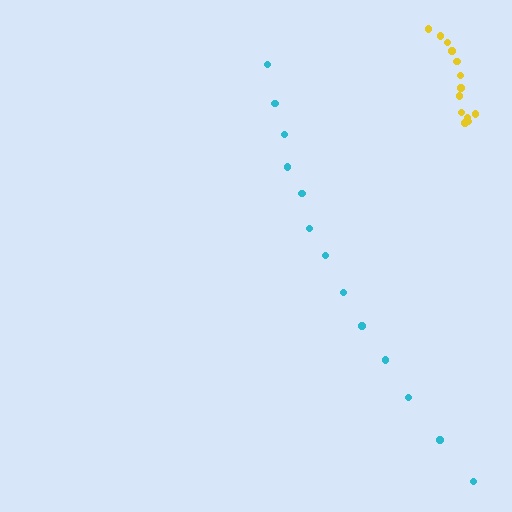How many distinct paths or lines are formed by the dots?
There are 2 distinct paths.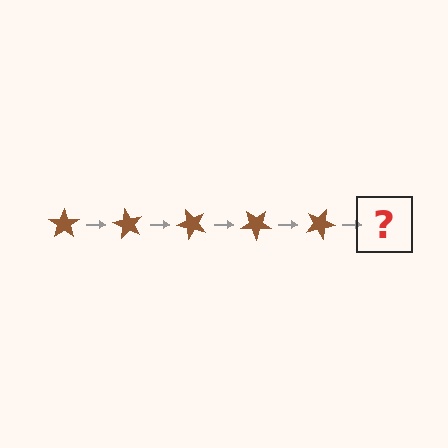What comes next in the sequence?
The next element should be a brown star rotated 300 degrees.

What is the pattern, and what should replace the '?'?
The pattern is that the star rotates 60 degrees each step. The '?' should be a brown star rotated 300 degrees.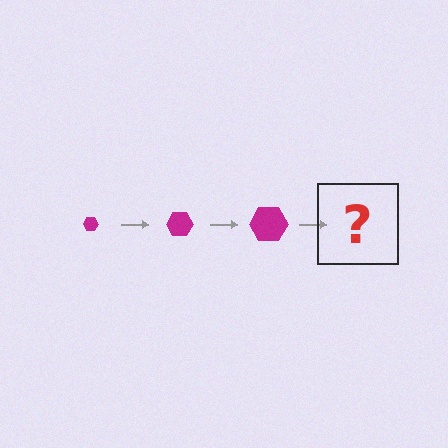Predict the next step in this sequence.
The next step is a magenta hexagon, larger than the previous one.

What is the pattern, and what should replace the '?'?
The pattern is that the hexagon gets progressively larger each step. The '?' should be a magenta hexagon, larger than the previous one.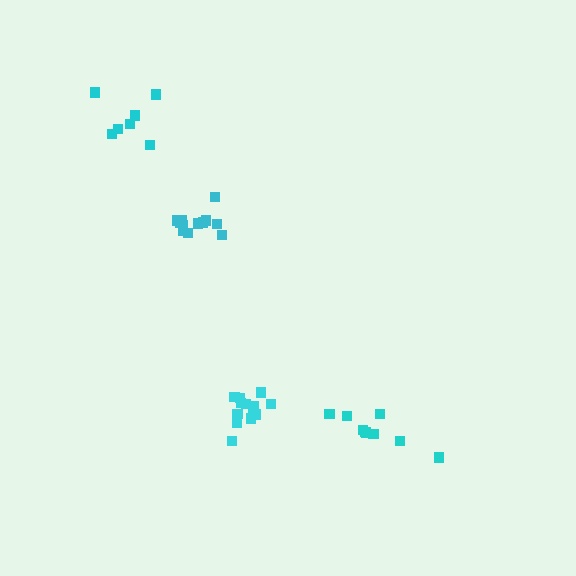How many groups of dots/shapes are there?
There are 4 groups.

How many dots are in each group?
Group 1: 13 dots, Group 2: 7 dots, Group 3: 13 dots, Group 4: 9 dots (42 total).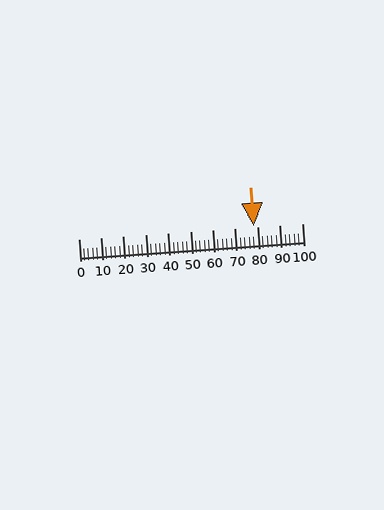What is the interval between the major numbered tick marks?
The major tick marks are spaced 10 units apart.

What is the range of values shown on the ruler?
The ruler shows values from 0 to 100.